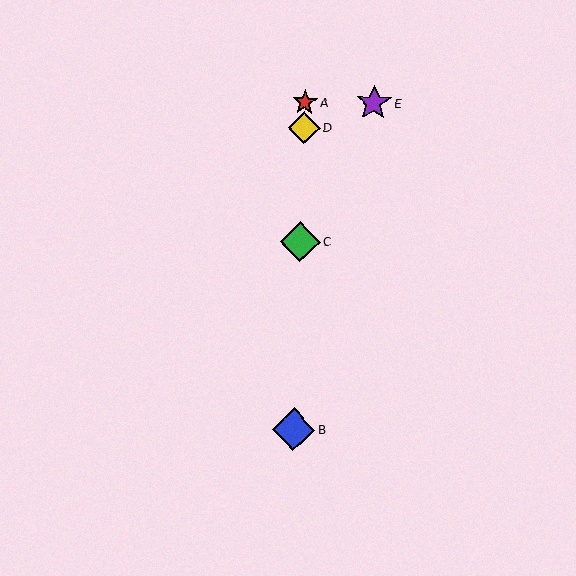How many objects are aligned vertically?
4 objects (A, B, C, D) are aligned vertically.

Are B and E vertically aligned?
No, B is at x≈294 and E is at x≈374.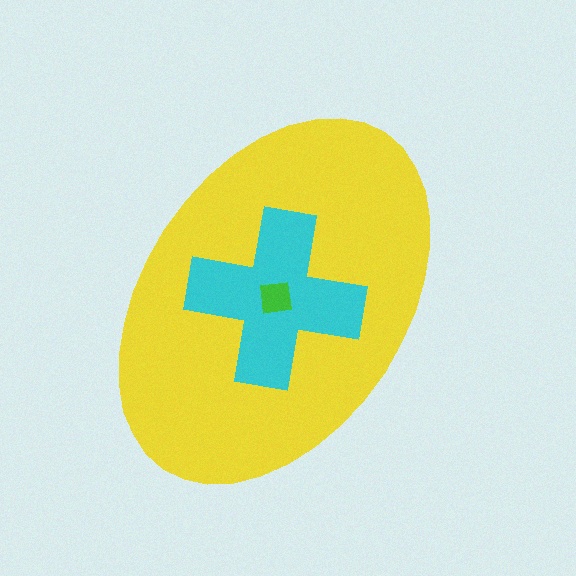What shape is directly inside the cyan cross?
The green square.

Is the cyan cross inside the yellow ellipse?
Yes.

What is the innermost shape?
The green square.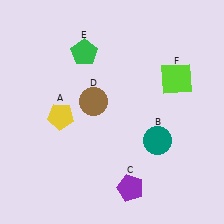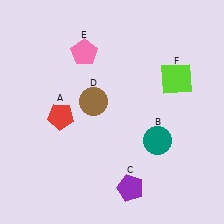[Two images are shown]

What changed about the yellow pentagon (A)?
In Image 1, A is yellow. In Image 2, it changed to red.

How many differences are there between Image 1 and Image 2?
There are 2 differences between the two images.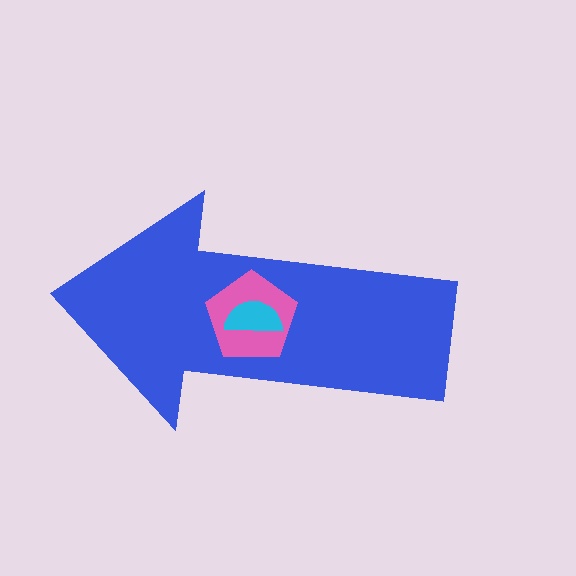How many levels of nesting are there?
3.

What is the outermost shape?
The blue arrow.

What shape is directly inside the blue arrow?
The pink pentagon.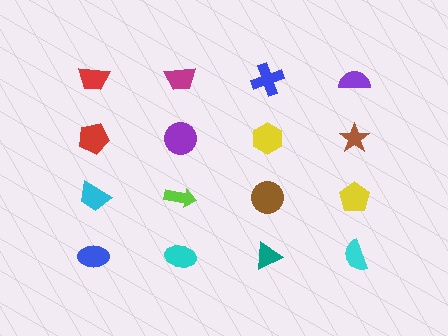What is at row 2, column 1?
A red pentagon.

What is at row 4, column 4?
A cyan semicircle.